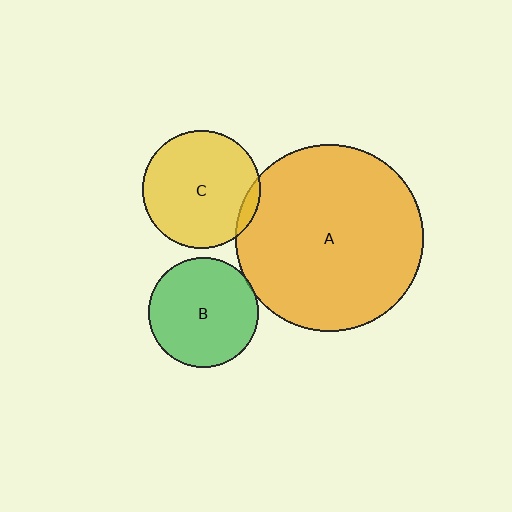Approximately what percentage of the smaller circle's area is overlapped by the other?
Approximately 5%.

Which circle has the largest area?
Circle A (orange).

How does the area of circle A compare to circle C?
Approximately 2.5 times.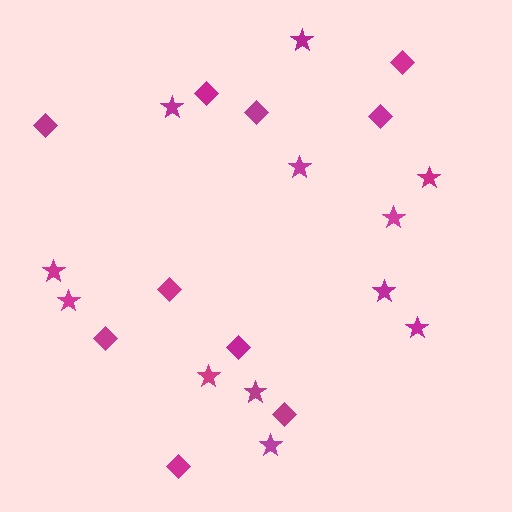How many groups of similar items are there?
There are 2 groups: one group of stars (12) and one group of diamonds (10).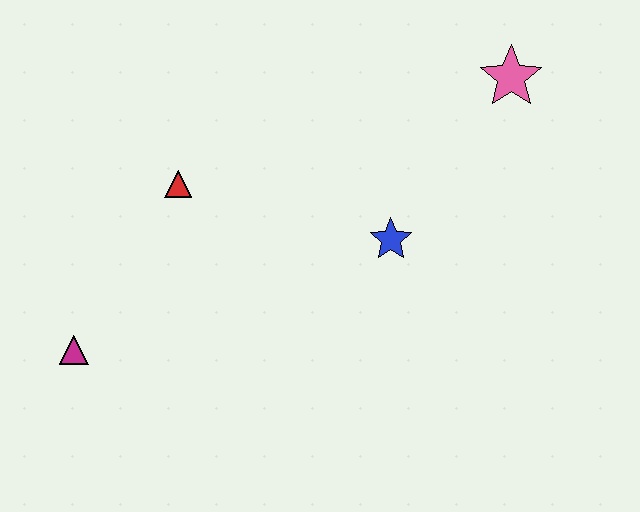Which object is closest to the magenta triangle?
The red triangle is closest to the magenta triangle.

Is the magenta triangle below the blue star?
Yes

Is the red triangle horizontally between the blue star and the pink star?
No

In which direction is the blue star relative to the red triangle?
The blue star is to the right of the red triangle.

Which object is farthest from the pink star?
The magenta triangle is farthest from the pink star.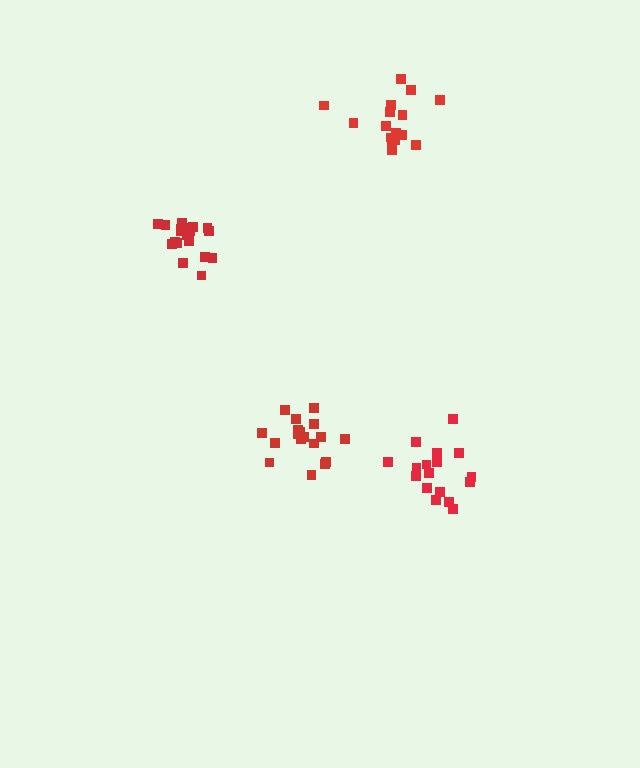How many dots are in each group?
Group 1: 17 dots, Group 2: 18 dots, Group 3: 20 dots, Group 4: 16 dots (71 total).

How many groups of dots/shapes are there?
There are 4 groups.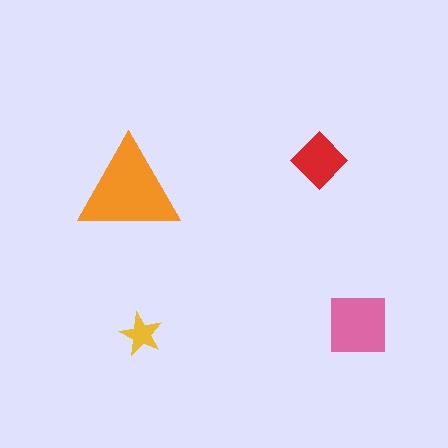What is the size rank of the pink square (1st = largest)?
2nd.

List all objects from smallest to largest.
The yellow star, the red diamond, the pink square, the orange triangle.